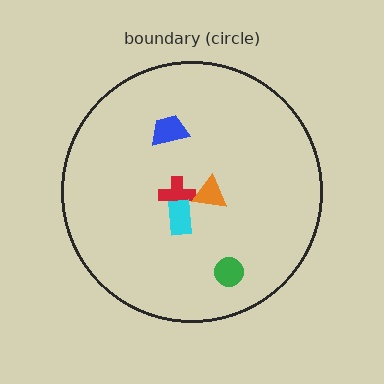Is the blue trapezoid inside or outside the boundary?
Inside.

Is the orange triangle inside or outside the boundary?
Inside.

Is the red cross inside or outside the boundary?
Inside.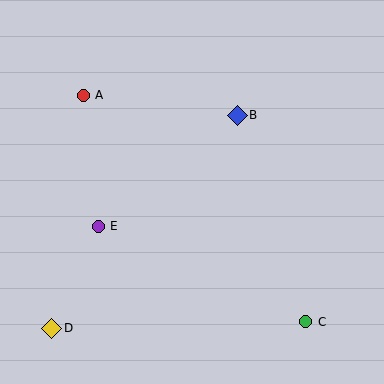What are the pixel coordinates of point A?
Point A is at (83, 95).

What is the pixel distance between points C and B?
The distance between C and B is 218 pixels.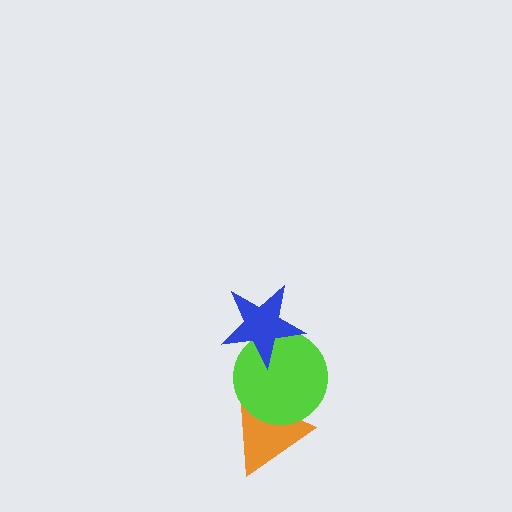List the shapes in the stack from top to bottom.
From top to bottom: the blue star, the lime circle, the orange triangle.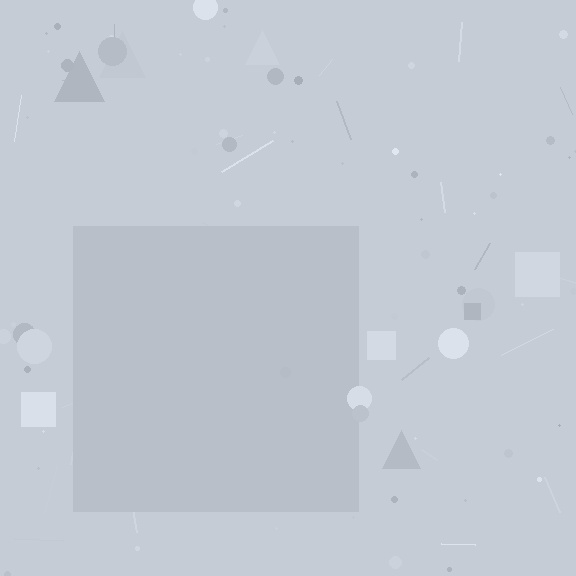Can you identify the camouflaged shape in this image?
The camouflaged shape is a square.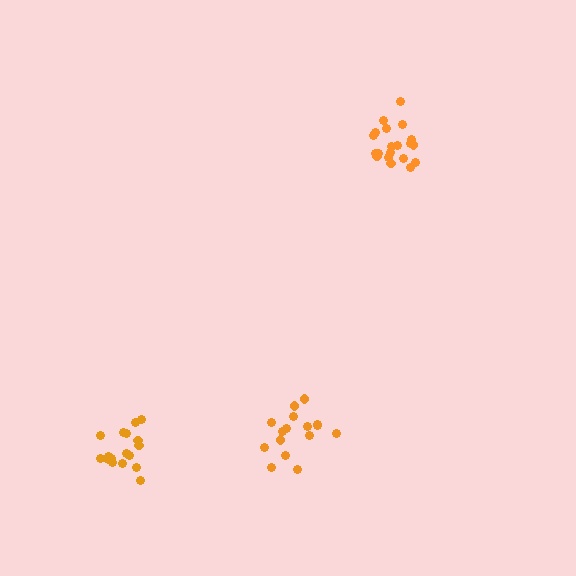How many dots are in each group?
Group 1: 20 dots, Group 2: 16 dots, Group 3: 18 dots (54 total).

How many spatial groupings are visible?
There are 3 spatial groupings.